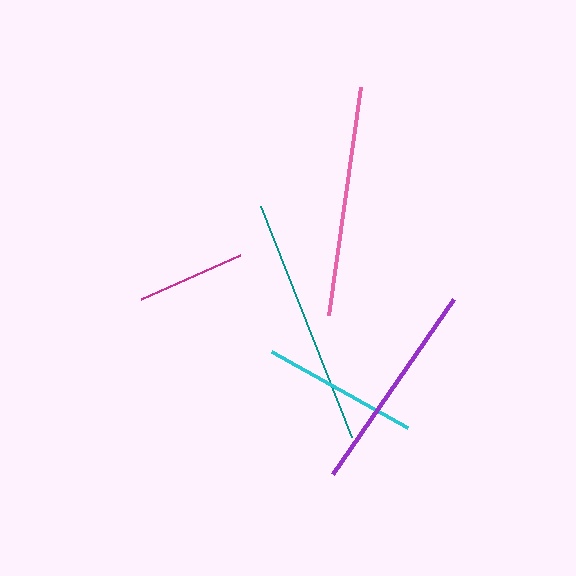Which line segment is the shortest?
The magenta line is the shortest at approximately 108 pixels.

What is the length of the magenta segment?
The magenta segment is approximately 108 pixels long.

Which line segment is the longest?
The teal line is the longest at approximately 248 pixels.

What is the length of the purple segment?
The purple segment is approximately 213 pixels long.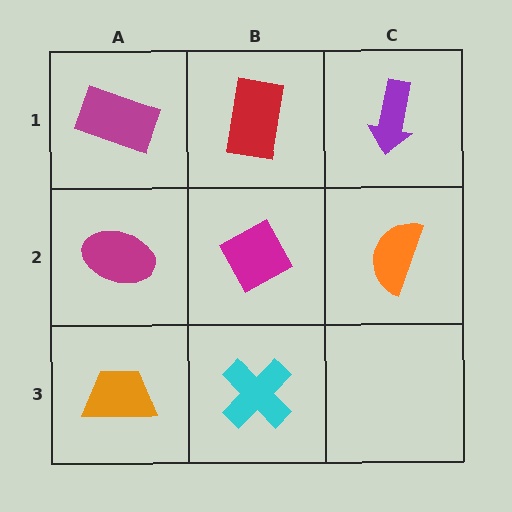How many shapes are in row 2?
3 shapes.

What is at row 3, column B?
A cyan cross.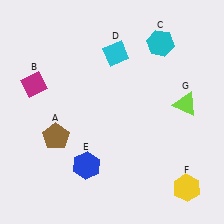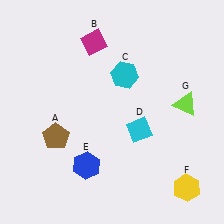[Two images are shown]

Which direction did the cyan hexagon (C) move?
The cyan hexagon (C) moved left.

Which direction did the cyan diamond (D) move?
The cyan diamond (D) moved down.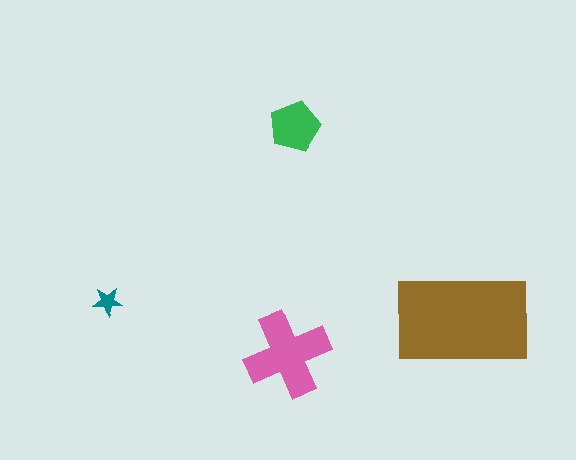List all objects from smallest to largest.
The teal star, the green pentagon, the pink cross, the brown rectangle.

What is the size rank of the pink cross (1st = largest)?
2nd.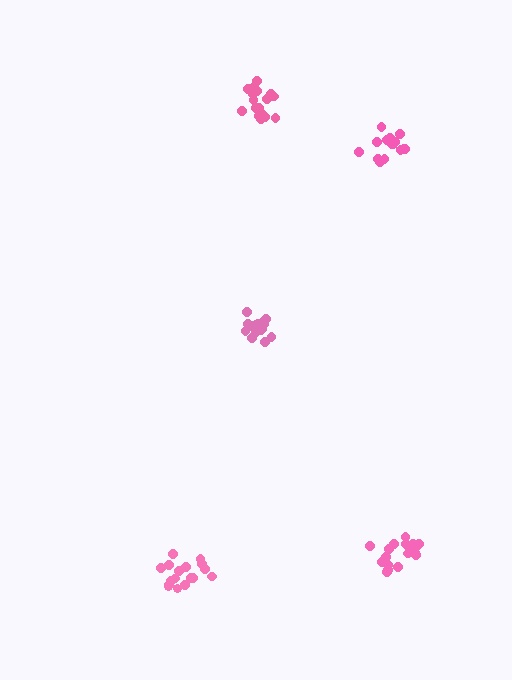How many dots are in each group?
Group 1: 17 dots, Group 2: 18 dots, Group 3: 16 dots, Group 4: 17 dots, Group 5: 16 dots (84 total).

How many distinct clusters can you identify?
There are 5 distinct clusters.